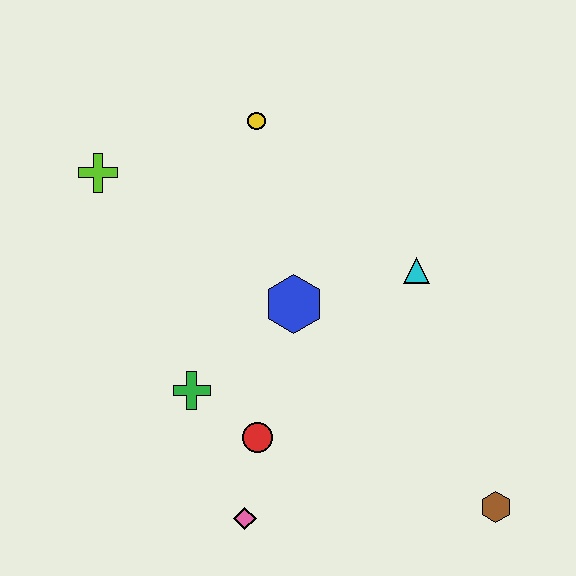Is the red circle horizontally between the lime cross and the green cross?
No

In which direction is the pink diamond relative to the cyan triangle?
The pink diamond is below the cyan triangle.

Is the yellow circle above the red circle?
Yes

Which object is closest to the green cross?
The red circle is closest to the green cross.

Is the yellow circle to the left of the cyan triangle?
Yes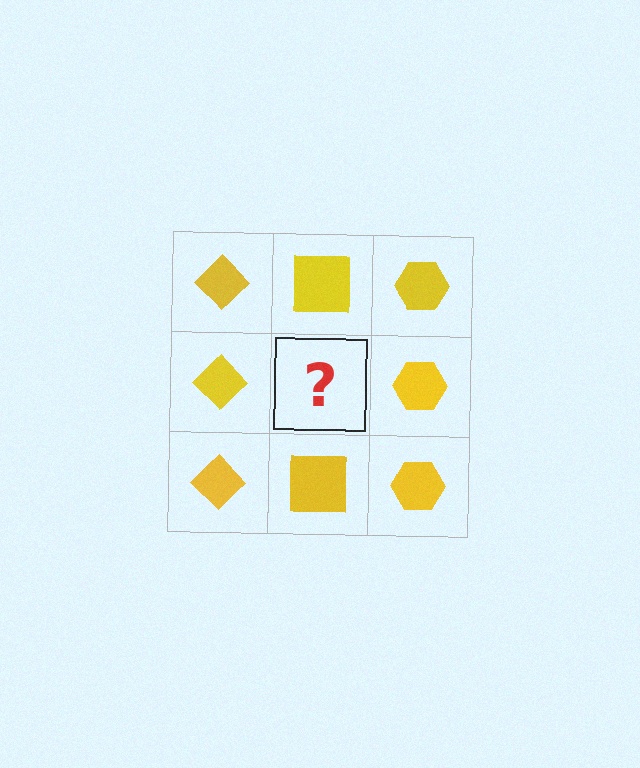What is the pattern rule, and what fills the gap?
The rule is that each column has a consistent shape. The gap should be filled with a yellow square.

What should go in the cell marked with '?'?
The missing cell should contain a yellow square.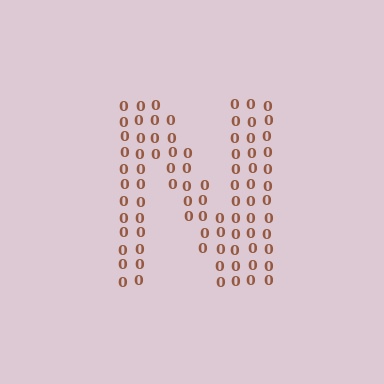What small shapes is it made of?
It is made of small digit 0's.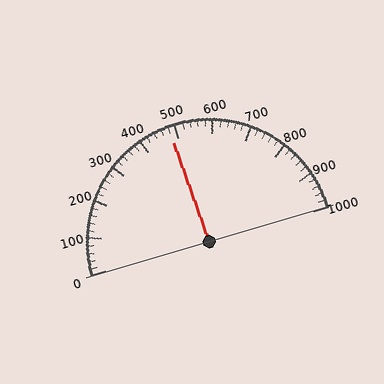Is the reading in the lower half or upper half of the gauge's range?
The reading is in the lower half of the range (0 to 1000).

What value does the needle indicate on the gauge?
The needle indicates approximately 480.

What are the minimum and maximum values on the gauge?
The gauge ranges from 0 to 1000.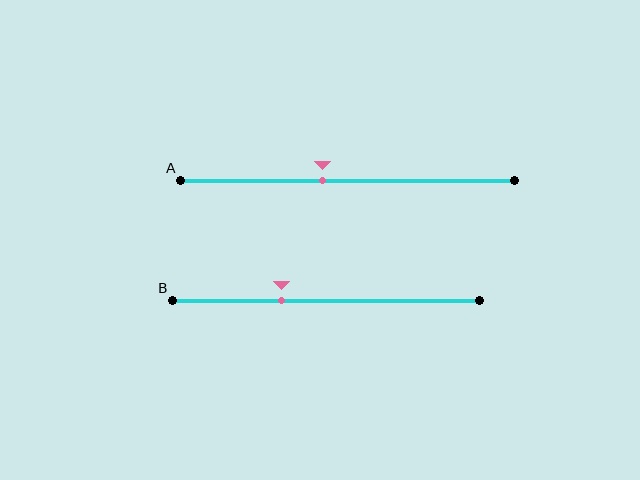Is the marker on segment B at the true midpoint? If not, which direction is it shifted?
No, the marker on segment B is shifted to the left by about 15% of the segment length.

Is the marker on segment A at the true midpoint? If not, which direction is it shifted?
No, the marker on segment A is shifted to the left by about 7% of the segment length.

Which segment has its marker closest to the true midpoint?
Segment A has its marker closest to the true midpoint.